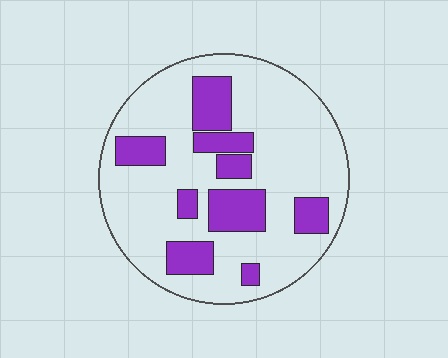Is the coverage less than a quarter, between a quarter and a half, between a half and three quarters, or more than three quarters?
Less than a quarter.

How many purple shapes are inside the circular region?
9.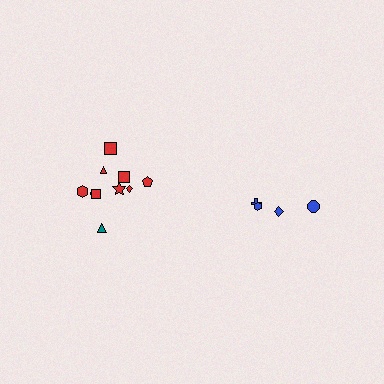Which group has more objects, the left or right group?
The left group.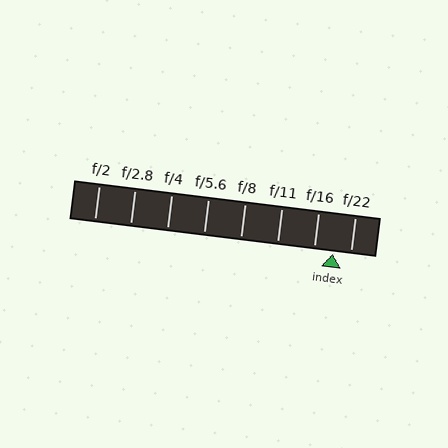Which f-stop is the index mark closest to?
The index mark is closest to f/22.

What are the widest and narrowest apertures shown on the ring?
The widest aperture shown is f/2 and the narrowest is f/22.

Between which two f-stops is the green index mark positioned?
The index mark is between f/16 and f/22.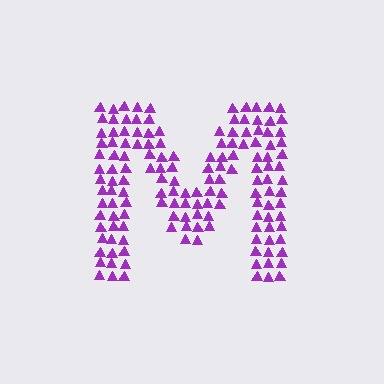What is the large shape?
The large shape is the letter M.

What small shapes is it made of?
It is made of small triangles.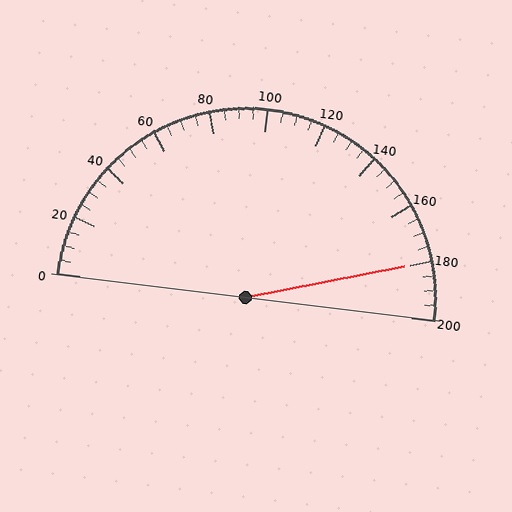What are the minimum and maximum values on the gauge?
The gauge ranges from 0 to 200.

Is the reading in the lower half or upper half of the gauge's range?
The reading is in the upper half of the range (0 to 200).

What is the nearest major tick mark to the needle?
The nearest major tick mark is 180.